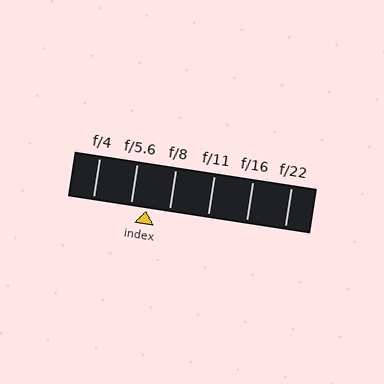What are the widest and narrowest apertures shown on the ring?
The widest aperture shown is f/4 and the narrowest is f/22.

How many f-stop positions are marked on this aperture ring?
There are 6 f-stop positions marked.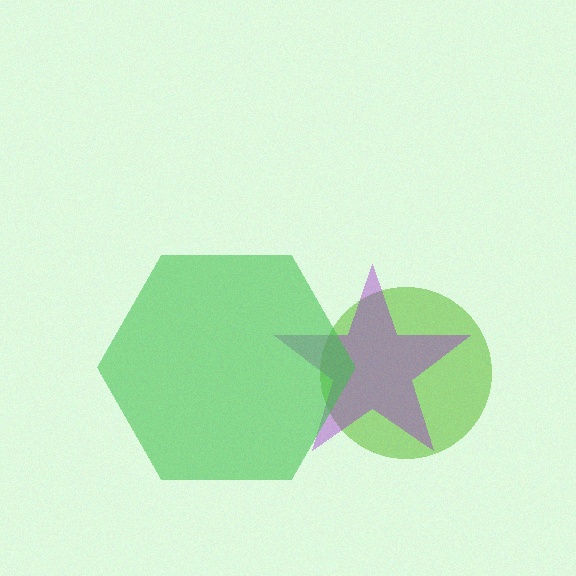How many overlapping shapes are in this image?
There are 3 overlapping shapes in the image.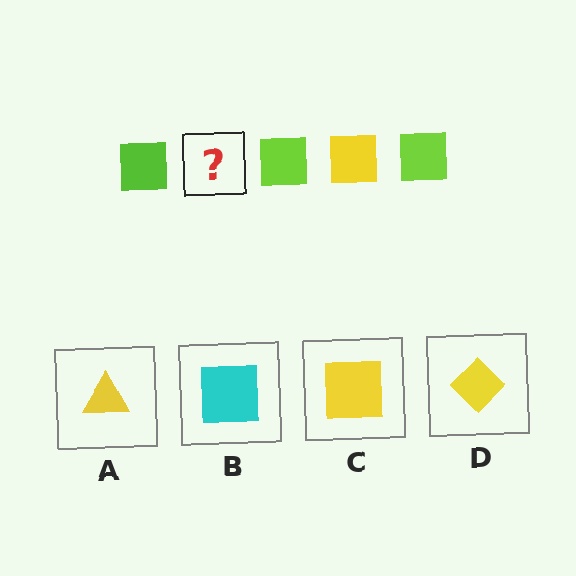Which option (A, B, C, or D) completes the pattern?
C.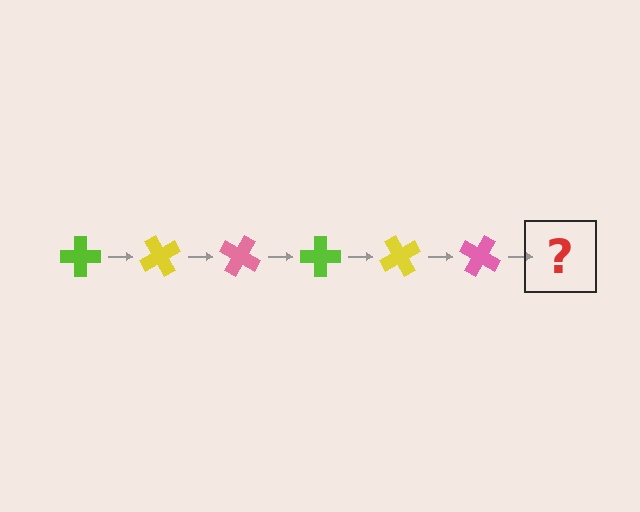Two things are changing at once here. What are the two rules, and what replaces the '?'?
The two rules are that it rotates 60 degrees each step and the color cycles through lime, yellow, and pink. The '?' should be a lime cross, rotated 360 degrees from the start.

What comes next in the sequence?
The next element should be a lime cross, rotated 360 degrees from the start.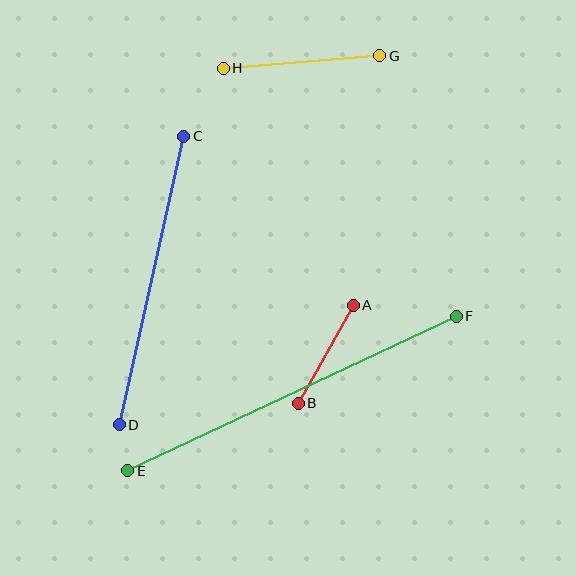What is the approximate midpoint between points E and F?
The midpoint is at approximately (292, 393) pixels.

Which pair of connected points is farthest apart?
Points E and F are farthest apart.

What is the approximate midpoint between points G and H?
The midpoint is at approximately (301, 62) pixels.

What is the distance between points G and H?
The distance is approximately 157 pixels.